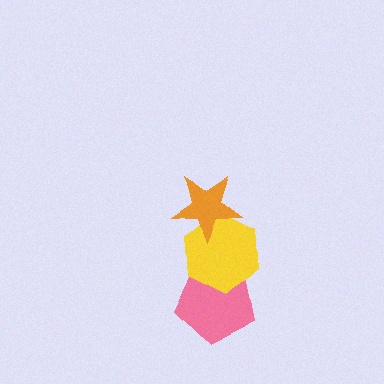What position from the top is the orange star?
The orange star is 1st from the top.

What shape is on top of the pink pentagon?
The yellow hexagon is on top of the pink pentagon.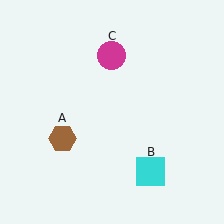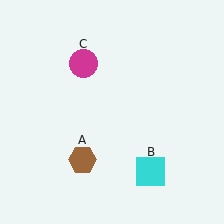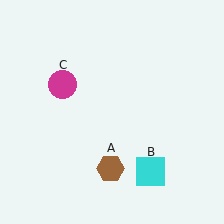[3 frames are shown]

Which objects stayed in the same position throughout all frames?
Cyan square (object B) remained stationary.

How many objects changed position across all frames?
2 objects changed position: brown hexagon (object A), magenta circle (object C).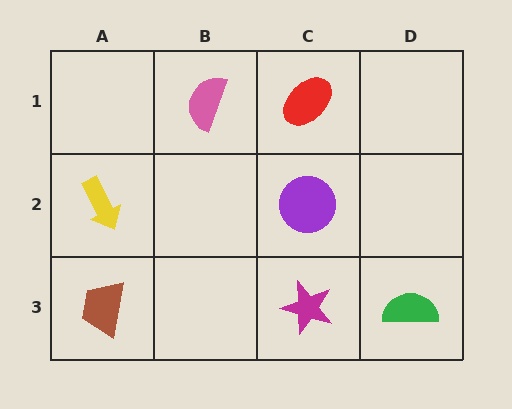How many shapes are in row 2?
2 shapes.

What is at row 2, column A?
A yellow arrow.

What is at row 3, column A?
A brown trapezoid.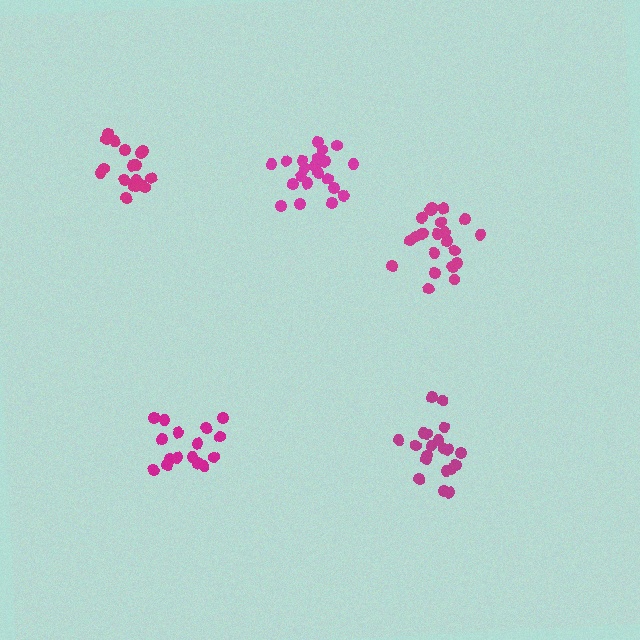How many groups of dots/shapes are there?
There are 5 groups.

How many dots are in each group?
Group 1: 21 dots, Group 2: 18 dots, Group 3: 20 dots, Group 4: 16 dots, Group 5: 21 dots (96 total).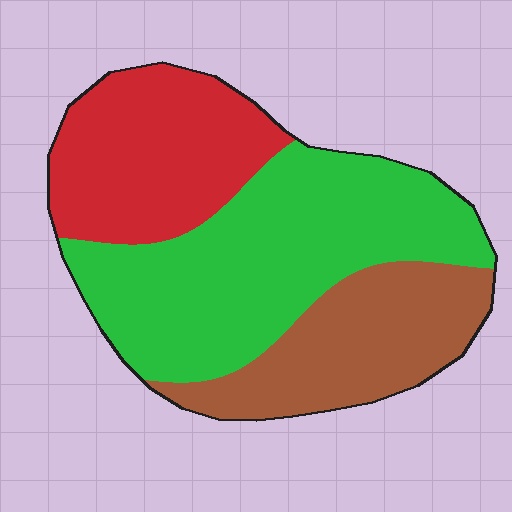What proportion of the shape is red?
Red covers around 30% of the shape.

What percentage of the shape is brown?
Brown covers 25% of the shape.